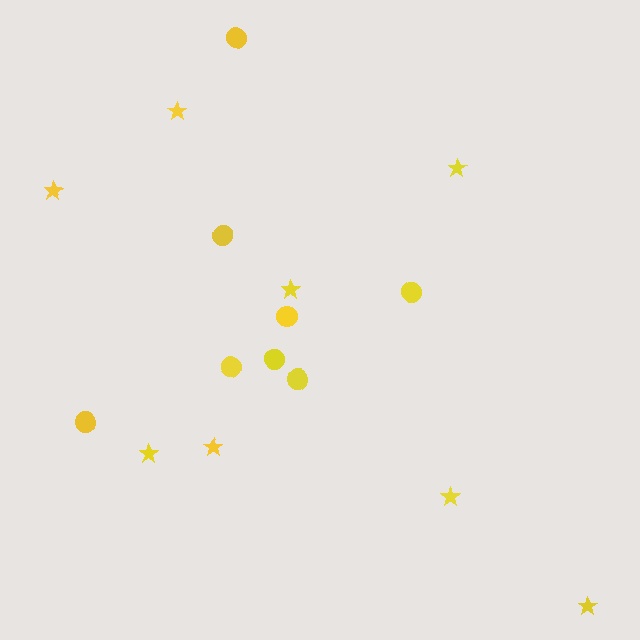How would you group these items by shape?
There are 2 groups: one group of circles (8) and one group of stars (8).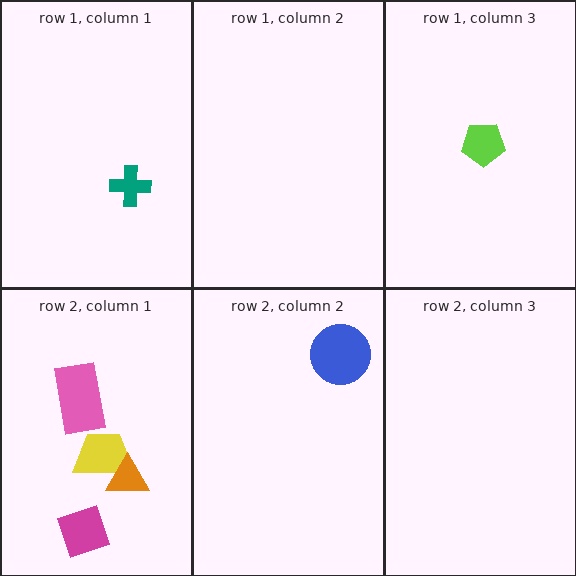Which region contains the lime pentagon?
The row 1, column 3 region.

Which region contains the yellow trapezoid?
The row 2, column 1 region.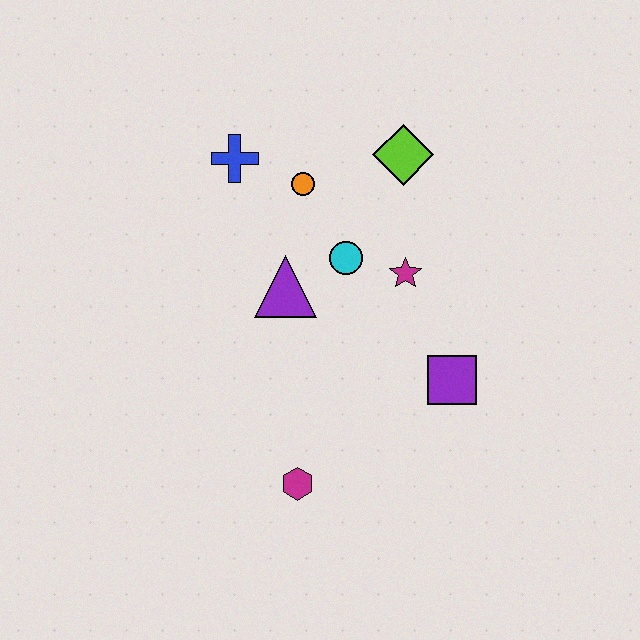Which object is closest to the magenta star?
The cyan circle is closest to the magenta star.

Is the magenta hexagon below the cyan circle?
Yes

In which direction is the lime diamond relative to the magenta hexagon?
The lime diamond is above the magenta hexagon.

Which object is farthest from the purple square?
The blue cross is farthest from the purple square.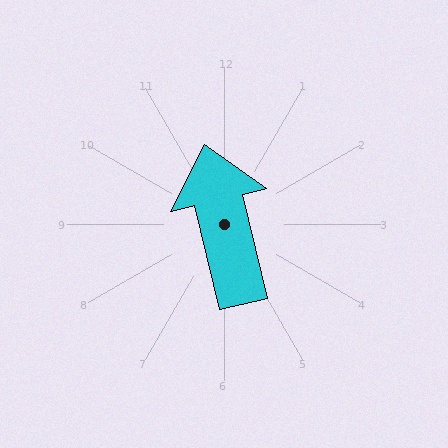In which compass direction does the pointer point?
North.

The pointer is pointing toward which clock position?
Roughly 12 o'clock.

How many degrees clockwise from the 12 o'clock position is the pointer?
Approximately 346 degrees.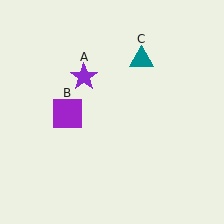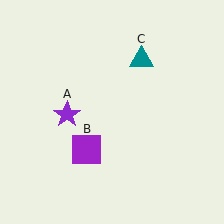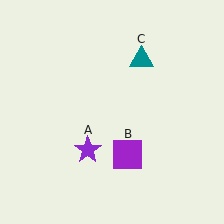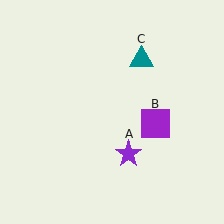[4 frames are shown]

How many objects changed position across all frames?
2 objects changed position: purple star (object A), purple square (object B).